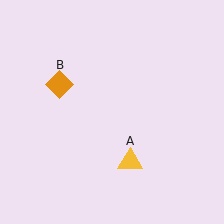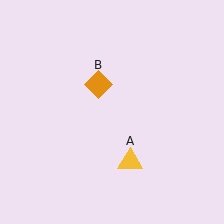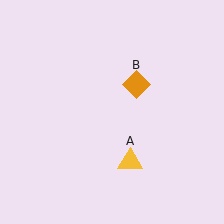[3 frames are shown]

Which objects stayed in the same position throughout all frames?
Yellow triangle (object A) remained stationary.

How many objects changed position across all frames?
1 object changed position: orange diamond (object B).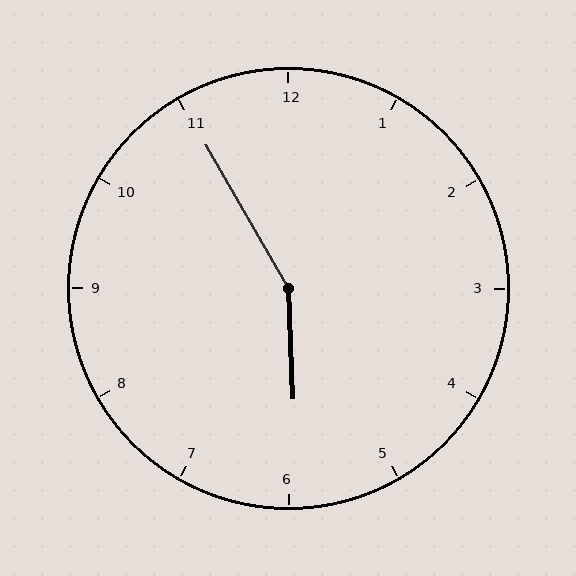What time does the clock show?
5:55.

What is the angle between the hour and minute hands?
Approximately 152 degrees.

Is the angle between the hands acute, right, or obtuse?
It is obtuse.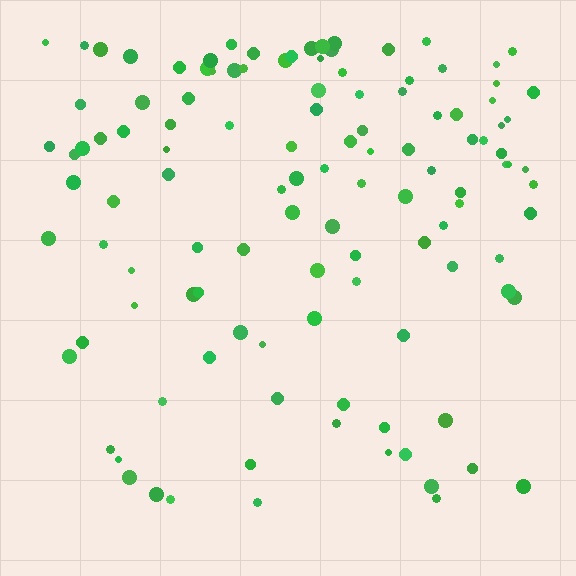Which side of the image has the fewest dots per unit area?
The bottom.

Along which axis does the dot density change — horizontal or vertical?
Vertical.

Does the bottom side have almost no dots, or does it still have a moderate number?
Still a moderate number, just noticeably fewer than the top.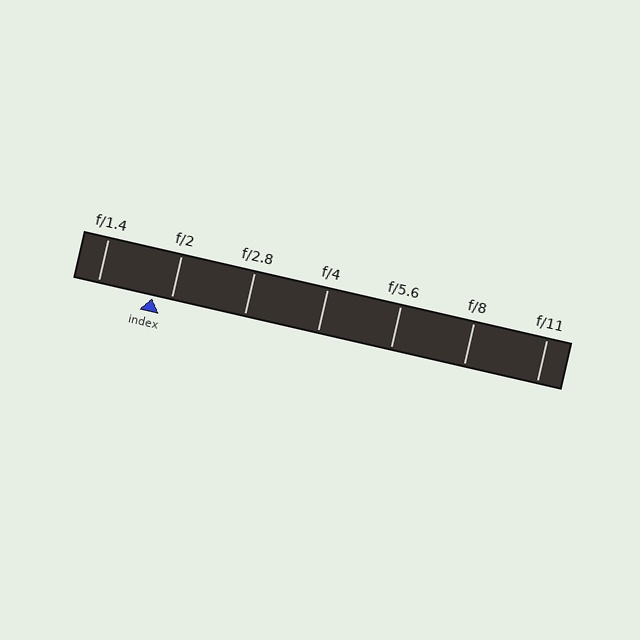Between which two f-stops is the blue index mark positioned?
The index mark is between f/1.4 and f/2.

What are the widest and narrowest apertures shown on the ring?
The widest aperture shown is f/1.4 and the narrowest is f/11.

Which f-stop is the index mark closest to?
The index mark is closest to f/2.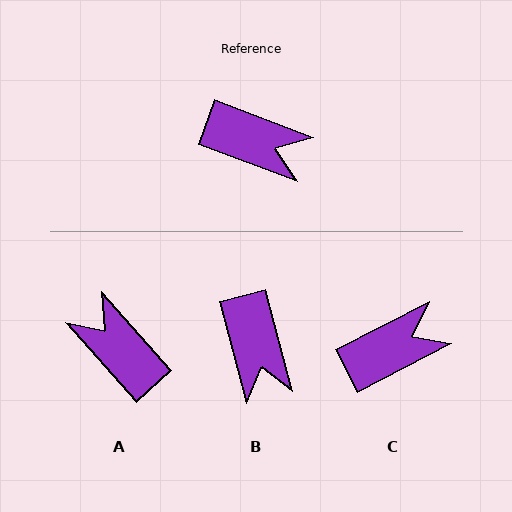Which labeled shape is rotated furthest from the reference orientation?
A, about 152 degrees away.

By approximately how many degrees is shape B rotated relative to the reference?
Approximately 55 degrees clockwise.